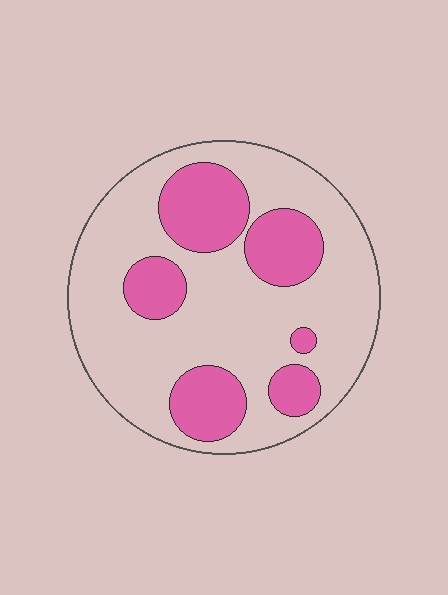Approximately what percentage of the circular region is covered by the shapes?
Approximately 30%.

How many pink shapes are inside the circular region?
6.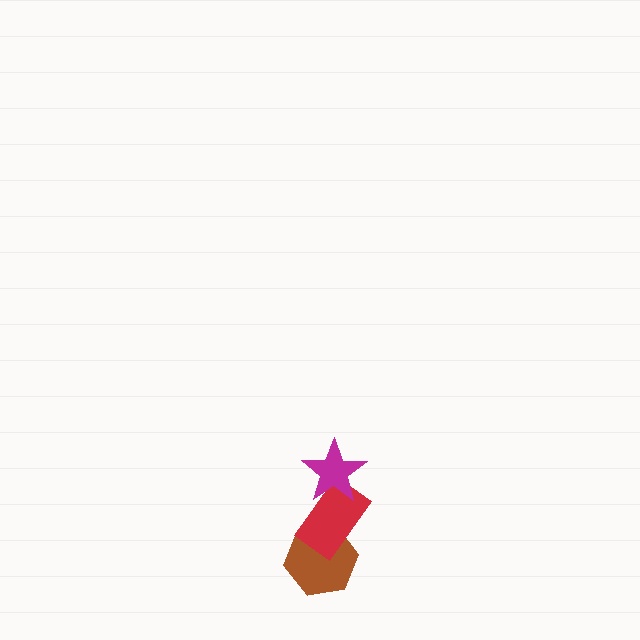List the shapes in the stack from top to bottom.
From top to bottom: the magenta star, the red rectangle, the brown hexagon.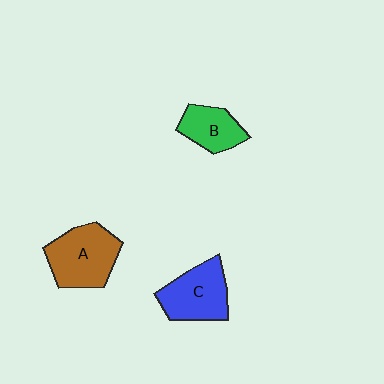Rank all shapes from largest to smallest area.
From largest to smallest: A (brown), C (blue), B (green).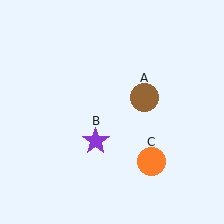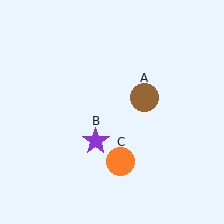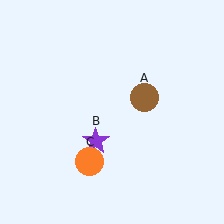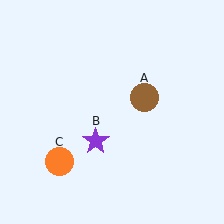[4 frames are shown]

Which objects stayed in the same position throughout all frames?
Brown circle (object A) and purple star (object B) remained stationary.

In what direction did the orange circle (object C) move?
The orange circle (object C) moved left.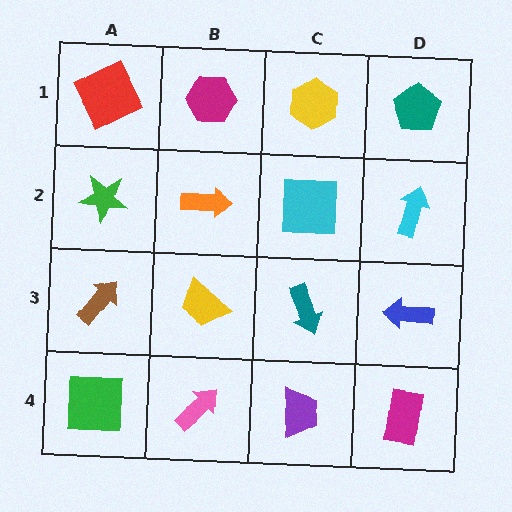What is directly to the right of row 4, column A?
A pink arrow.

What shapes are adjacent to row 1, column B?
An orange arrow (row 2, column B), a red square (row 1, column A), a yellow hexagon (row 1, column C).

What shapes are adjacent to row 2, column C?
A yellow hexagon (row 1, column C), a teal arrow (row 3, column C), an orange arrow (row 2, column B), a cyan arrow (row 2, column D).